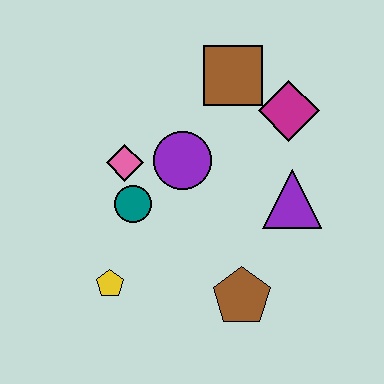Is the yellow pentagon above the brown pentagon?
Yes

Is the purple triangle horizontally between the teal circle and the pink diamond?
No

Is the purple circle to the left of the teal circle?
No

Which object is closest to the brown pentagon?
The purple triangle is closest to the brown pentagon.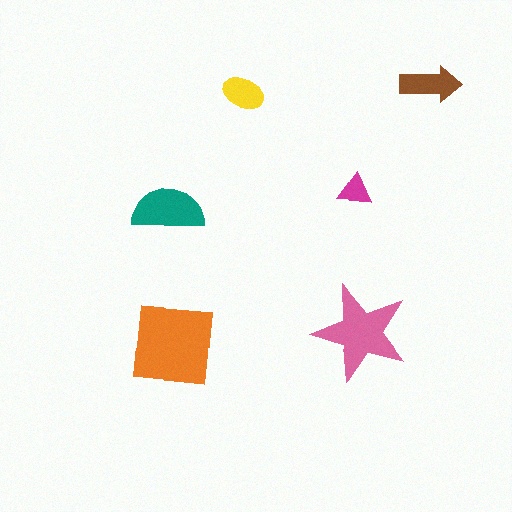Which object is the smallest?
The magenta triangle.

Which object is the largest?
The orange square.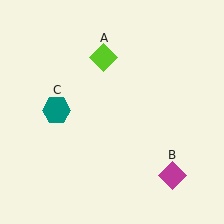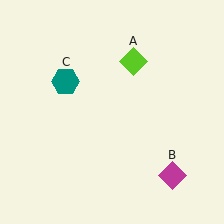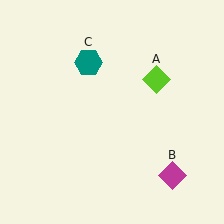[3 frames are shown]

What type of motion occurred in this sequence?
The lime diamond (object A), teal hexagon (object C) rotated clockwise around the center of the scene.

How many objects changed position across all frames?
2 objects changed position: lime diamond (object A), teal hexagon (object C).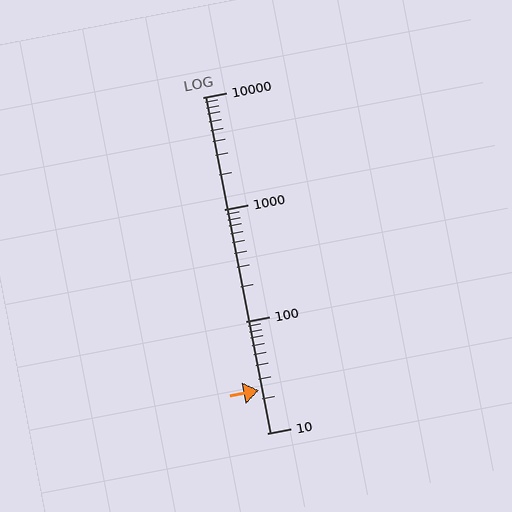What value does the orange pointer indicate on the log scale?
The pointer indicates approximately 24.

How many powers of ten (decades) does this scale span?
The scale spans 3 decades, from 10 to 10000.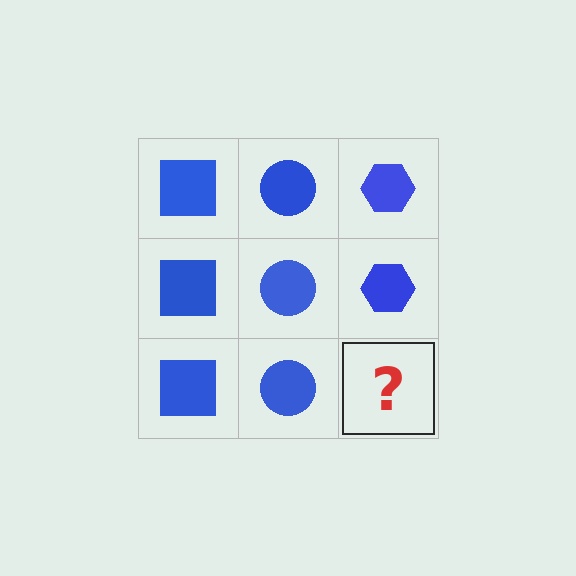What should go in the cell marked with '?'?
The missing cell should contain a blue hexagon.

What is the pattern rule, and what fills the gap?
The rule is that each column has a consistent shape. The gap should be filled with a blue hexagon.